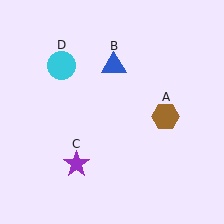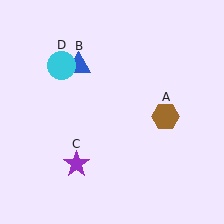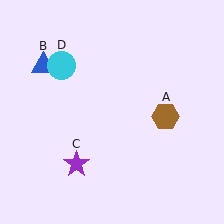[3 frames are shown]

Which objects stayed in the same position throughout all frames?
Brown hexagon (object A) and purple star (object C) and cyan circle (object D) remained stationary.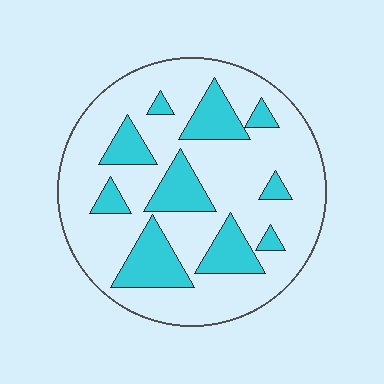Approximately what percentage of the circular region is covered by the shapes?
Approximately 25%.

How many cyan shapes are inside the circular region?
10.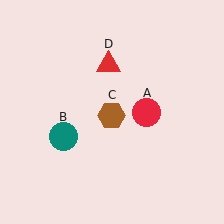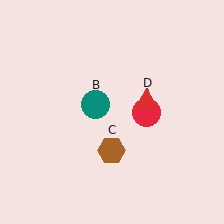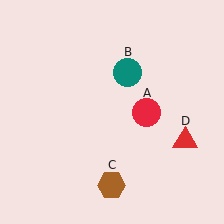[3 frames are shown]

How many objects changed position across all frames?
3 objects changed position: teal circle (object B), brown hexagon (object C), red triangle (object D).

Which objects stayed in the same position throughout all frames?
Red circle (object A) remained stationary.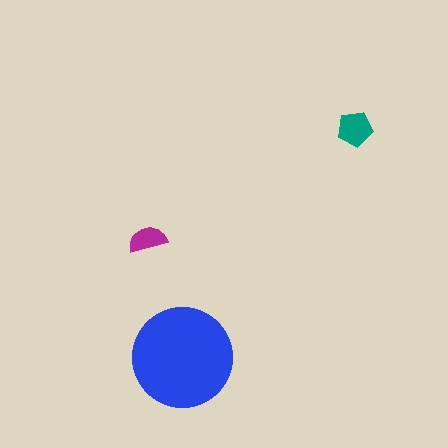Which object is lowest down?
The blue circle is bottommost.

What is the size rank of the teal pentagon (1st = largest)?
2nd.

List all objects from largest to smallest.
The blue circle, the teal pentagon, the magenta semicircle.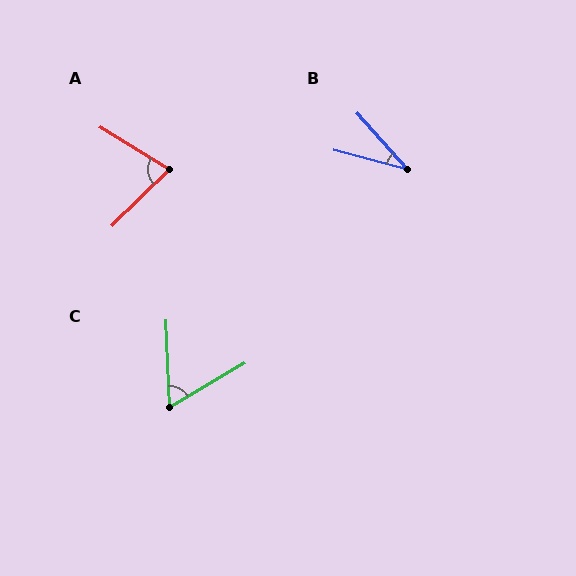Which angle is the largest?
A, at approximately 76 degrees.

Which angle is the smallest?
B, at approximately 34 degrees.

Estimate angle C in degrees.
Approximately 62 degrees.